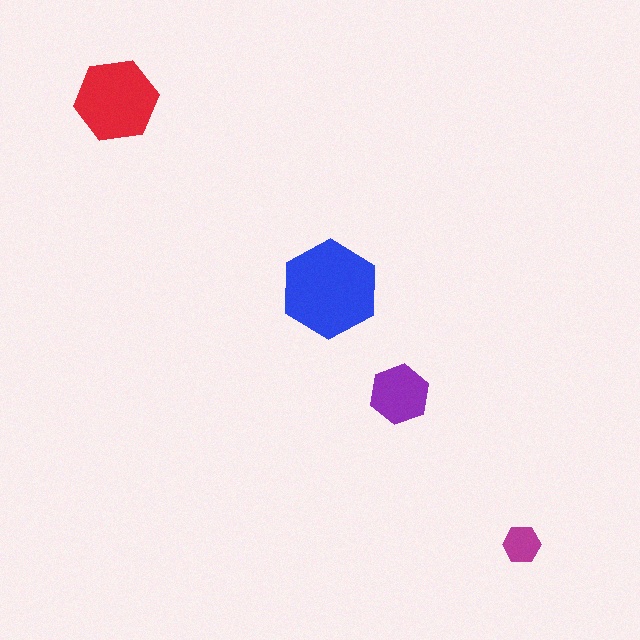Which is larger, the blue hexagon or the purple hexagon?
The blue one.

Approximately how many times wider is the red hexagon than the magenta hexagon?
About 2 times wider.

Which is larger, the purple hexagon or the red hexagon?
The red one.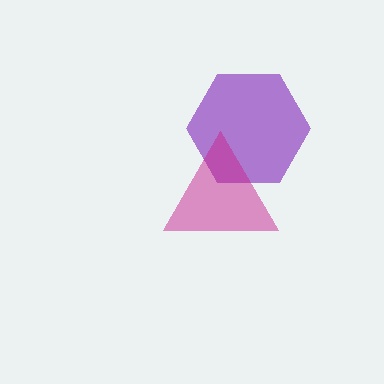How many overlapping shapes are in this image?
There are 2 overlapping shapes in the image.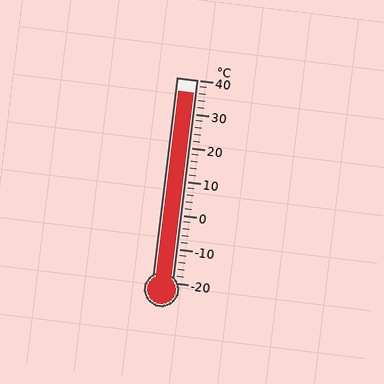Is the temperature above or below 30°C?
The temperature is above 30°C.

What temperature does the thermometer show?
The thermometer shows approximately 36°C.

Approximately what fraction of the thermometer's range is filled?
The thermometer is filled to approximately 95% of its range.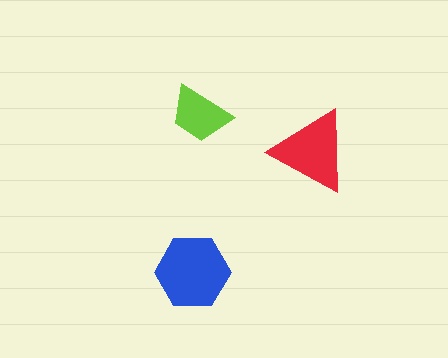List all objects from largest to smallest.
The blue hexagon, the red triangle, the lime trapezoid.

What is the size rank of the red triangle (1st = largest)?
2nd.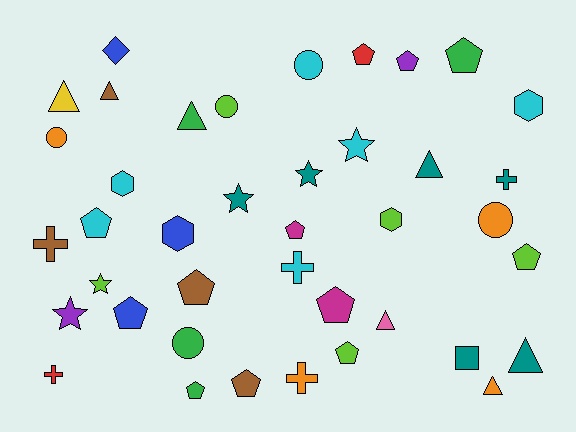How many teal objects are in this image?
There are 6 teal objects.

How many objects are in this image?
There are 40 objects.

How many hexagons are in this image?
There are 4 hexagons.